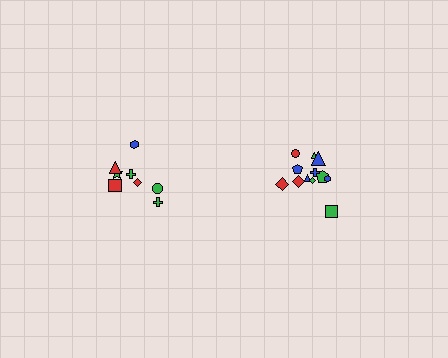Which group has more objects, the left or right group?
The right group.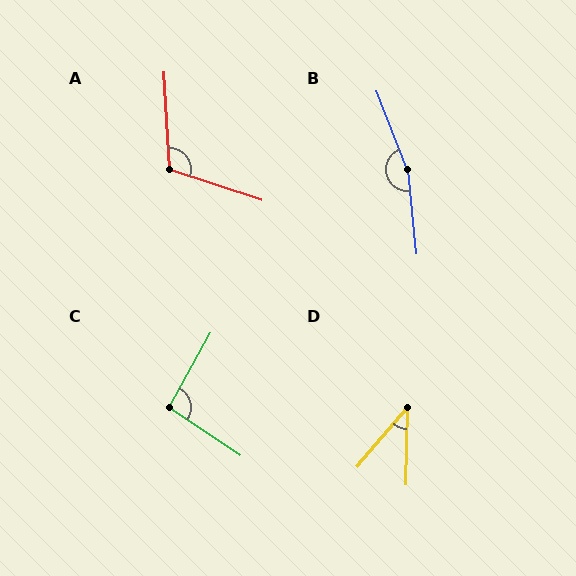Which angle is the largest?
B, at approximately 165 degrees.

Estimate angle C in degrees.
Approximately 95 degrees.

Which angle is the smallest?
D, at approximately 40 degrees.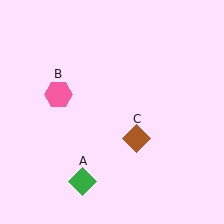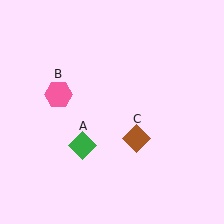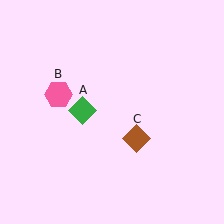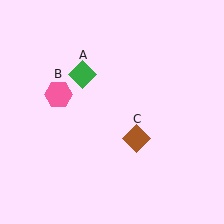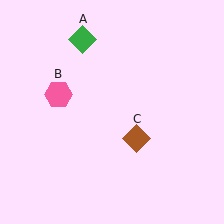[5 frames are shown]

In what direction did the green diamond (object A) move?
The green diamond (object A) moved up.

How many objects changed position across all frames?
1 object changed position: green diamond (object A).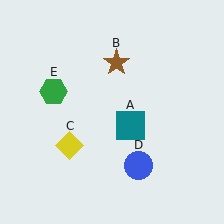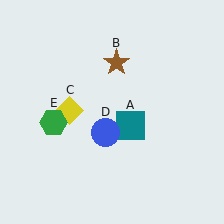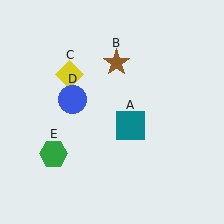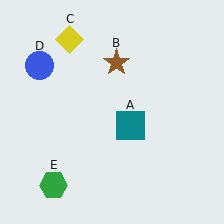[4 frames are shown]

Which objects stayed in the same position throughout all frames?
Teal square (object A) and brown star (object B) remained stationary.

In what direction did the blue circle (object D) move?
The blue circle (object D) moved up and to the left.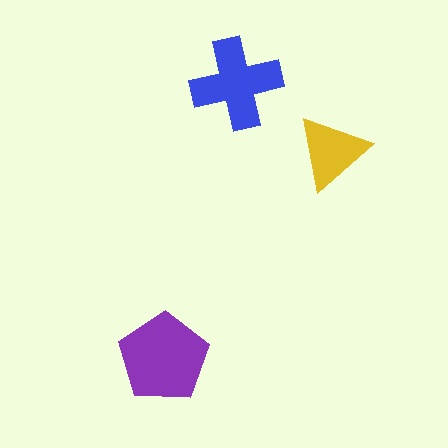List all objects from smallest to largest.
The yellow triangle, the blue cross, the purple pentagon.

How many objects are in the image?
There are 3 objects in the image.